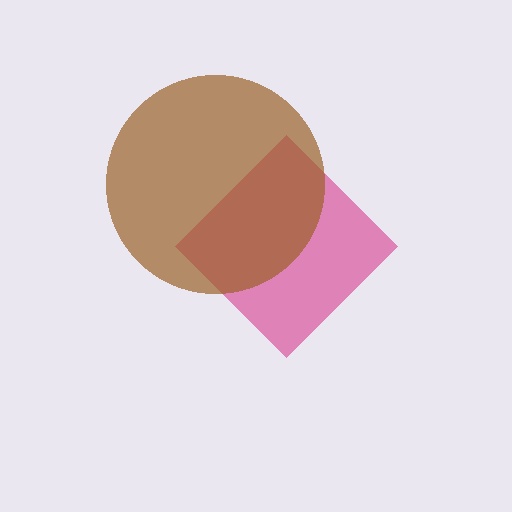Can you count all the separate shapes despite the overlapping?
Yes, there are 2 separate shapes.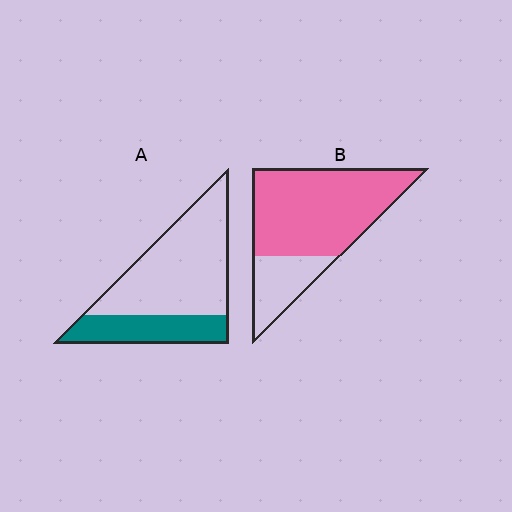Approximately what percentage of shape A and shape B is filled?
A is approximately 30% and B is approximately 75%.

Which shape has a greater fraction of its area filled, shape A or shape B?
Shape B.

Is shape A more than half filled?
No.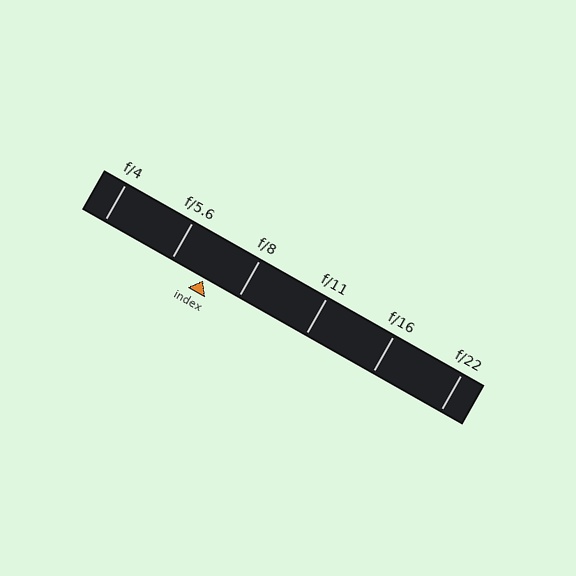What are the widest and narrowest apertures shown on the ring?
The widest aperture shown is f/4 and the narrowest is f/22.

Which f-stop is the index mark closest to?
The index mark is closest to f/5.6.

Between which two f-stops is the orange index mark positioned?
The index mark is between f/5.6 and f/8.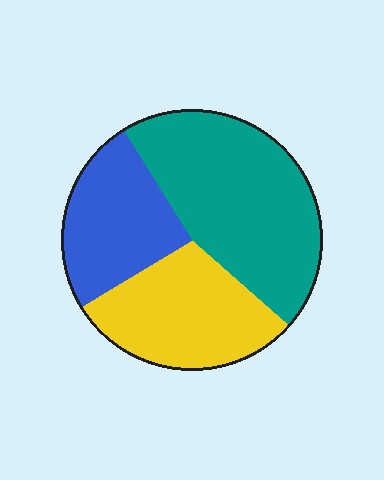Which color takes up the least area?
Blue, at roughly 25%.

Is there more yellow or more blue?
Yellow.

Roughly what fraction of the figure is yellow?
Yellow takes up between a sixth and a third of the figure.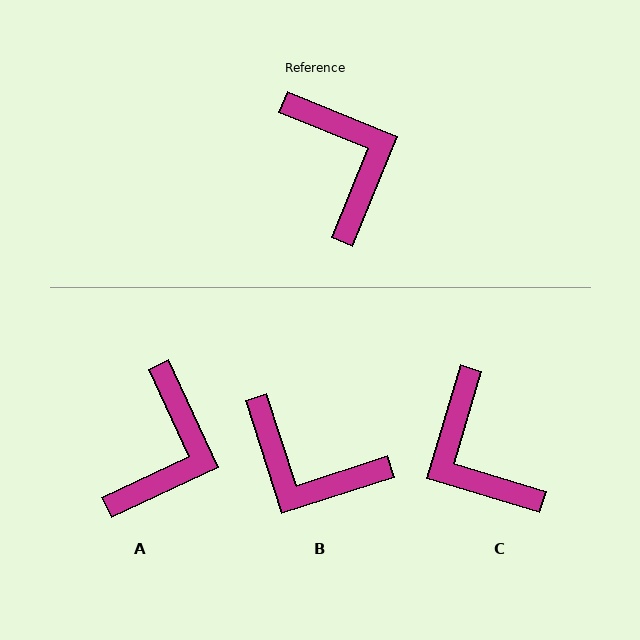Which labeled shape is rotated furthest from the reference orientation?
C, about 175 degrees away.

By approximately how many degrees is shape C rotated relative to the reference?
Approximately 175 degrees clockwise.